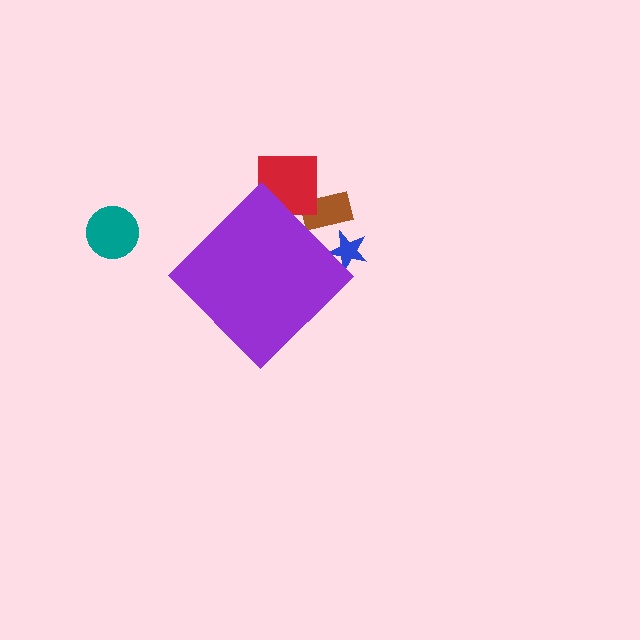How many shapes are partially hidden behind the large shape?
3 shapes are partially hidden.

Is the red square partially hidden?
Yes, the red square is partially hidden behind the purple diamond.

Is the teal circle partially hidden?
No, the teal circle is fully visible.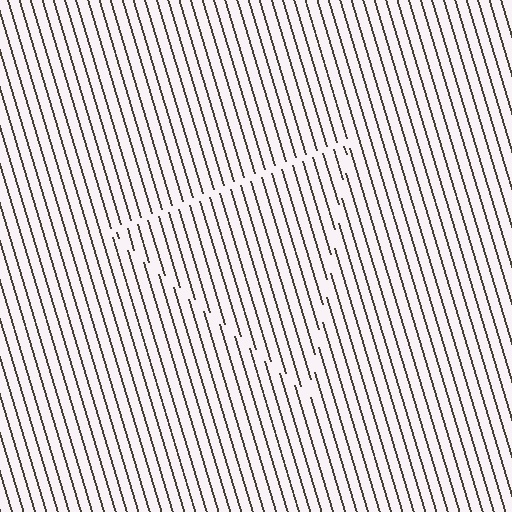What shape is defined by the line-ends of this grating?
An illusory triangle. The interior of the shape contains the same grating, shifted by half a period — the contour is defined by the phase discontinuity where line-ends from the inner and outer gratings abut.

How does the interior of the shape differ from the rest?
The interior of the shape contains the same grating, shifted by half a period — the contour is defined by the phase discontinuity where line-ends from the inner and outer gratings abut.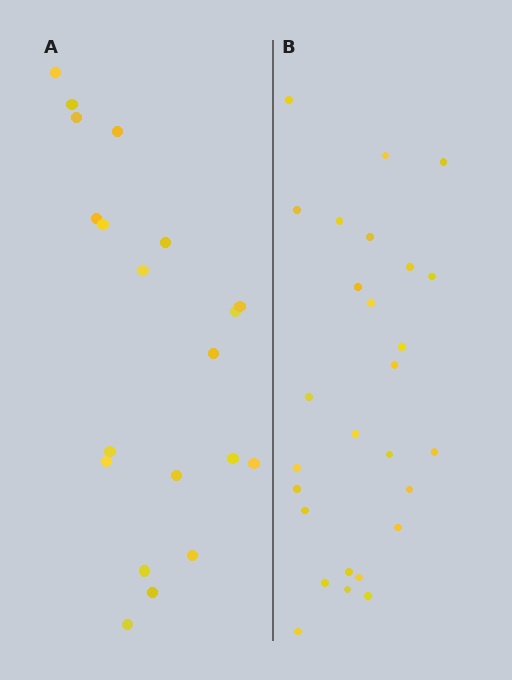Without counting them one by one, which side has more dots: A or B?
Region B (the right region) has more dots.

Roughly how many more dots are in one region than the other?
Region B has roughly 8 or so more dots than region A.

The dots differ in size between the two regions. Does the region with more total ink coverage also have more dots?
No. Region A has more total ink coverage because its dots are larger, but region B actually contains more individual dots. Total area can be misleading — the number of items is what matters here.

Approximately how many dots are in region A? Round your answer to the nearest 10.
About 20 dots.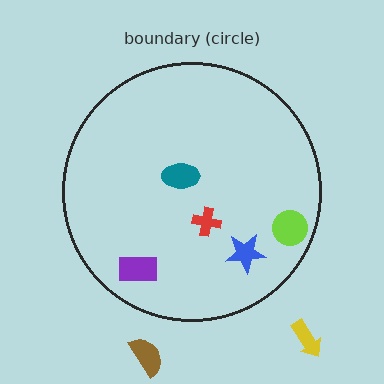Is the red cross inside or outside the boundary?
Inside.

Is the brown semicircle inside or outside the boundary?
Outside.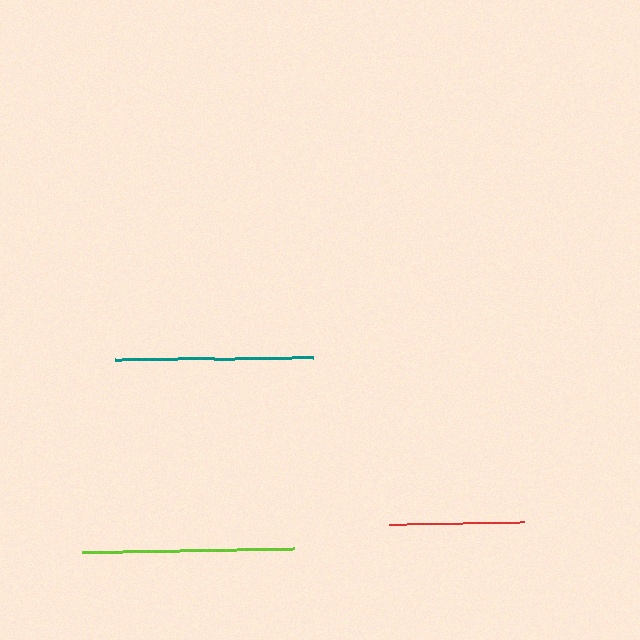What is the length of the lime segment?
The lime segment is approximately 213 pixels long.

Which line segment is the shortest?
The red line is the shortest at approximately 136 pixels.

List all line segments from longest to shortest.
From longest to shortest: lime, teal, red.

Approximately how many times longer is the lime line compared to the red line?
The lime line is approximately 1.6 times the length of the red line.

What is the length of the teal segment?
The teal segment is approximately 198 pixels long.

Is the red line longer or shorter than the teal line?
The teal line is longer than the red line.